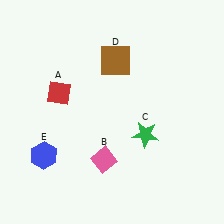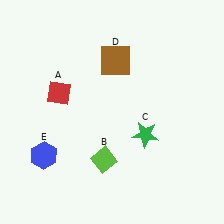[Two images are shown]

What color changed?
The diamond (B) changed from pink in Image 1 to lime in Image 2.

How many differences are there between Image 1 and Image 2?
There is 1 difference between the two images.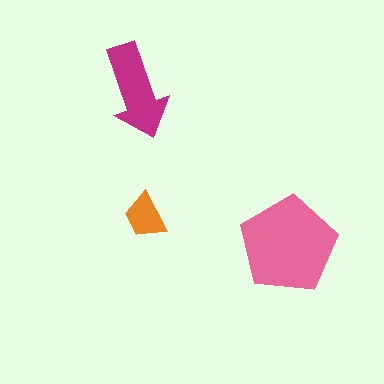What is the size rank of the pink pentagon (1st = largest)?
1st.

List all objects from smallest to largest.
The orange trapezoid, the magenta arrow, the pink pentagon.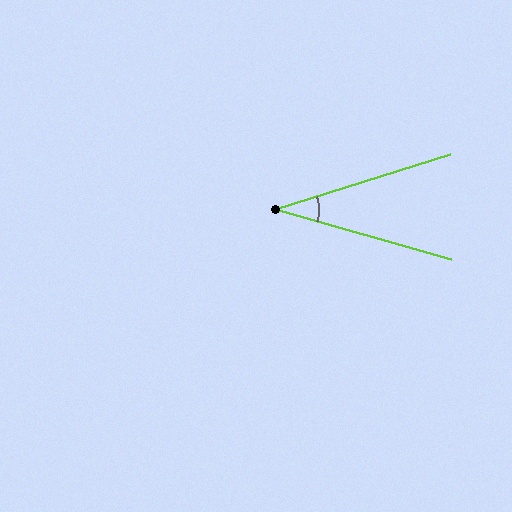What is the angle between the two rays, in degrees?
Approximately 34 degrees.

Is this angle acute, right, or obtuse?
It is acute.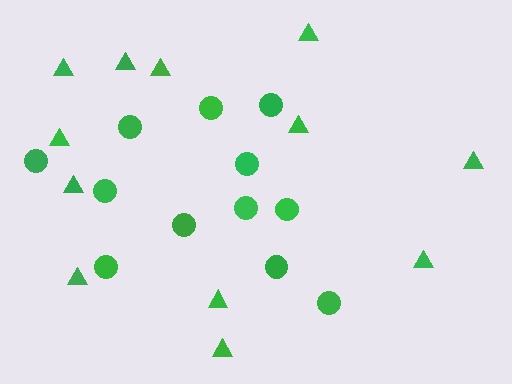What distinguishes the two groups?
There are 2 groups: one group of triangles (12) and one group of circles (12).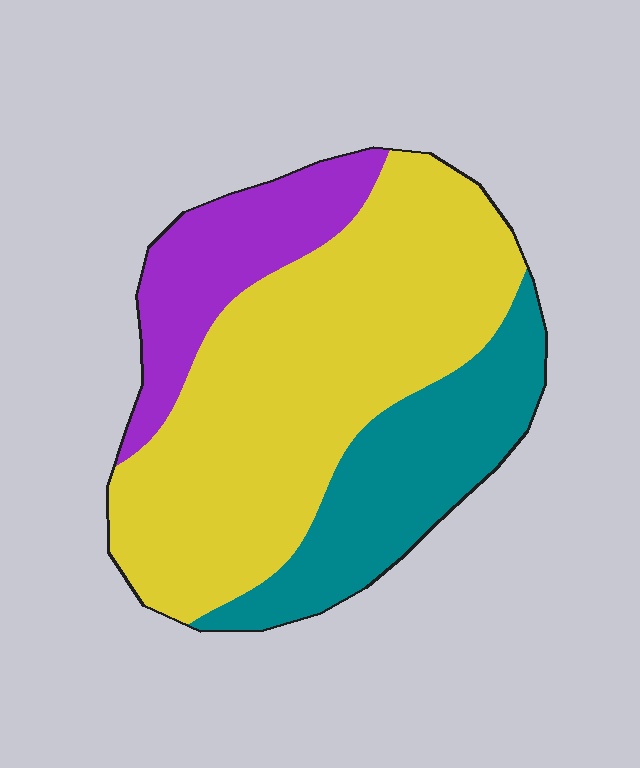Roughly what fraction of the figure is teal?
Teal takes up less than a quarter of the figure.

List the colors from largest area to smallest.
From largest to smallest: yellow, teal, purple.